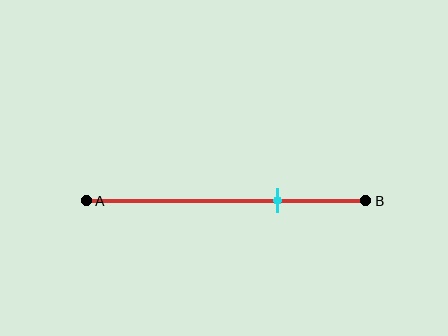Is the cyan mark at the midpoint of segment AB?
No, the mark is at about 70% from A, not at the 50% midpoint.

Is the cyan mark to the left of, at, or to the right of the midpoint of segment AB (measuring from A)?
The cyan mark is to the right of the midpoint of segment AB.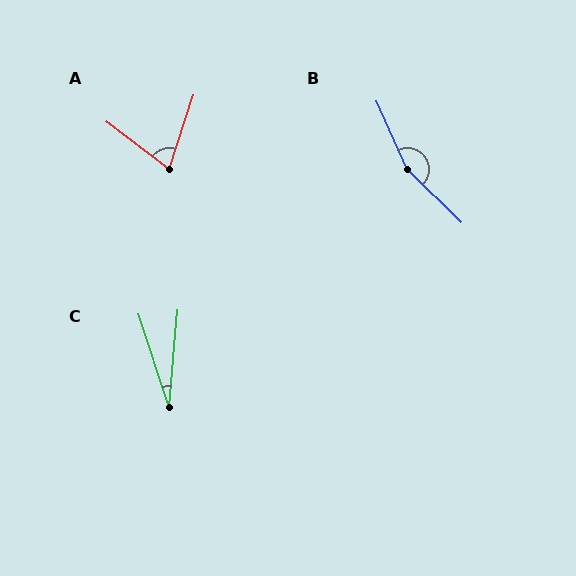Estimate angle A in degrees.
Approximately 71 degrees.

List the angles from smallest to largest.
C (23°), A (71°), B (159°).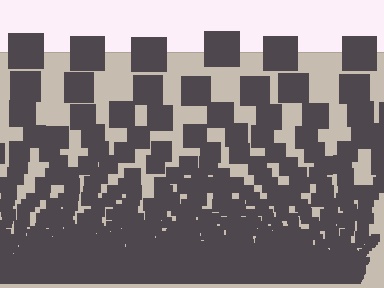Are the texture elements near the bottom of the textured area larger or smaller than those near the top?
Smaller. The gradient is inverted — elements near the bottom are smaller and denser.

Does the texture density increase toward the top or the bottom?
Density increases toward the bottom.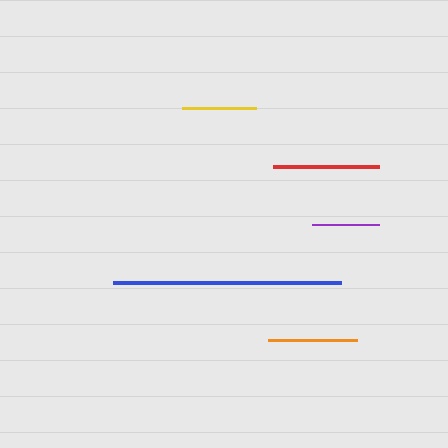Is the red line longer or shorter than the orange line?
The red line is longer than the orange line.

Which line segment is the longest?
The blue line is the longest at approximately 229 pixels.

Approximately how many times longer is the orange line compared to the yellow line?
The orange line is approximately 1.2 times the length of the yellow line.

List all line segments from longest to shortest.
From longest to shortest: blue, red, orange, yellow, purple.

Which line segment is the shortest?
The purple line is the shortest at approximately 67 pixels.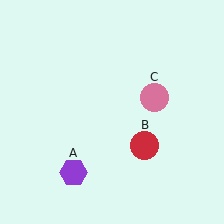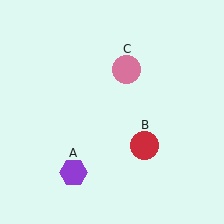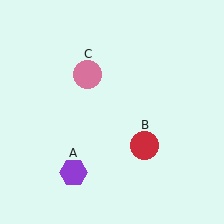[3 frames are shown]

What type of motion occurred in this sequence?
The pink circle (object C) rotated counterclockwise around the center of the scene.